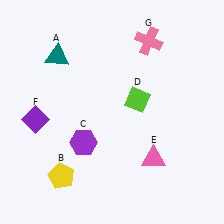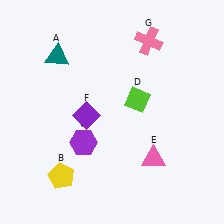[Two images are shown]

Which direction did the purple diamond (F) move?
The purple diamond (F) moved right.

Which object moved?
The purple diamond (F) moved right.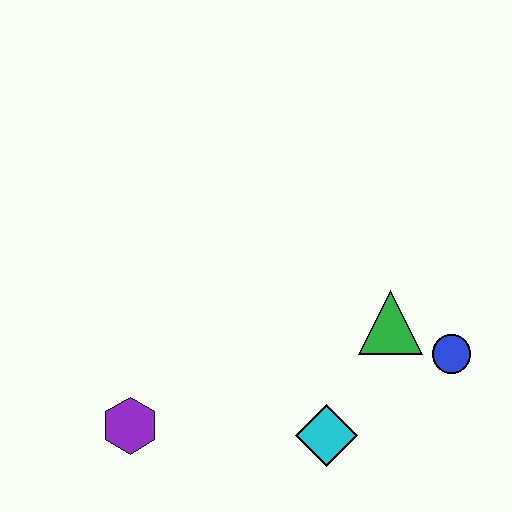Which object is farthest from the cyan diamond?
The purple hexagon is farthest from the cyan diamond.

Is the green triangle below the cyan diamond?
No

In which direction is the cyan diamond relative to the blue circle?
The cyan diamond is to the left of the blue circle.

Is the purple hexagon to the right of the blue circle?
No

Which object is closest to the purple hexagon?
The cyan diamond is closest to the purple hexagon.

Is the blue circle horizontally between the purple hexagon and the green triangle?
No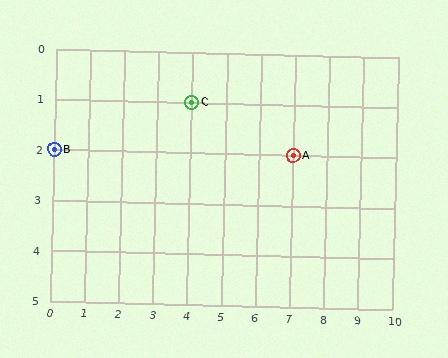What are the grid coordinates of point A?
Point A is at grid coordinates (7, 2).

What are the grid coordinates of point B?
Point B is at grid coordinates (0, 2).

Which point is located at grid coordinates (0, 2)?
Point B is at (0, 2).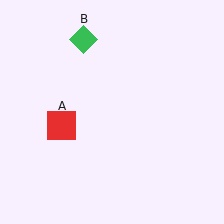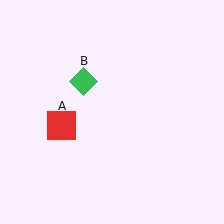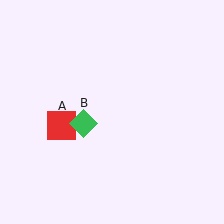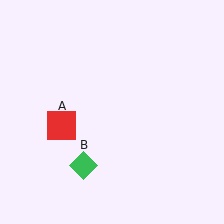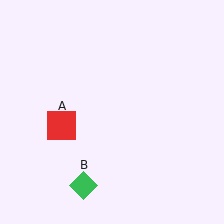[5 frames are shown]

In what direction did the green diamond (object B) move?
The green diamond (object B) moved down.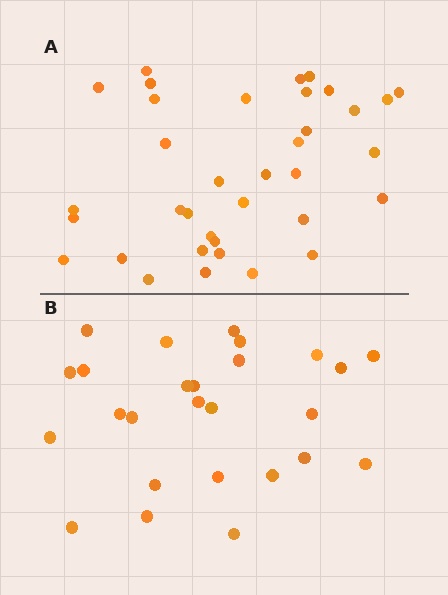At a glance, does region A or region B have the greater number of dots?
Region A (the top region) has more dots.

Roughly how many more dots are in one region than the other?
Region A has roughly 10 or so more dots than region B.